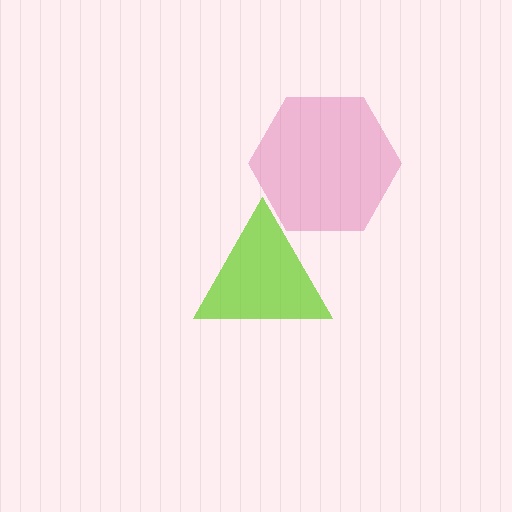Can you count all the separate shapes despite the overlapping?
Yes, there are 2 separate shapes.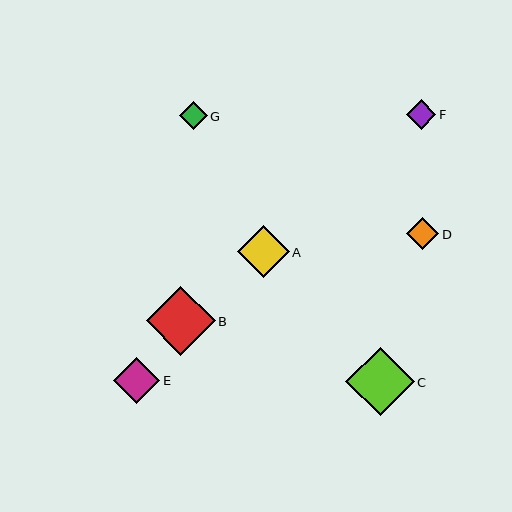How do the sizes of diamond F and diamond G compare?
Diamond F and diamond G are approximately the same size.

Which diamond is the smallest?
Diamond G is the smallest with a size of approximately 28 pixels.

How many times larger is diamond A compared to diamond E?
Diamond A is approximately 1.1 times the size of diamond E.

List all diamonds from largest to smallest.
From largest to smallest: C, B, A, E, D, F, G.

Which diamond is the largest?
Diamond C is the largest with a size of approximately 68 pixels.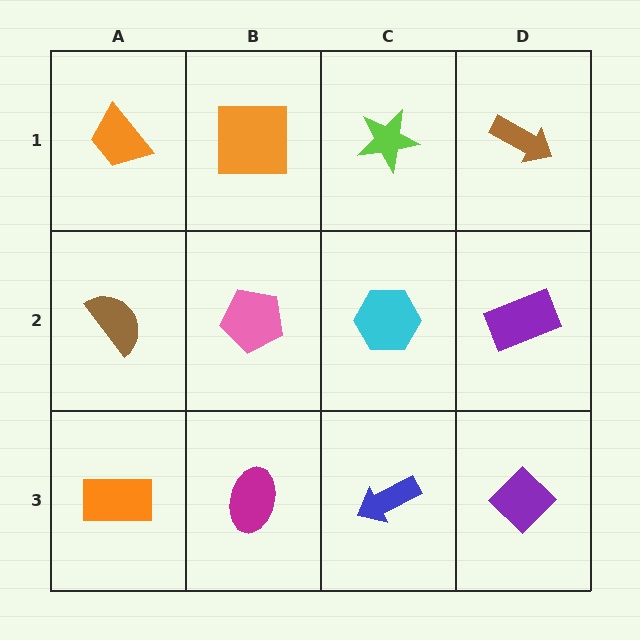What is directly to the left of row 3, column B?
An orange rectangle.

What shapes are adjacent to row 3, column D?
A purple rectangle (row 2, column D), a blue arrow (row 3, column C).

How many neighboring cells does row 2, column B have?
4.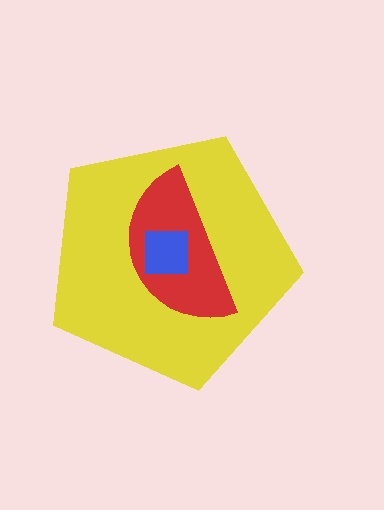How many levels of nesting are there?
3.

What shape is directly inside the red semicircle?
The blue square.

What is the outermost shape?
The yellow pentagon.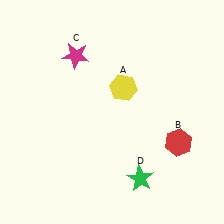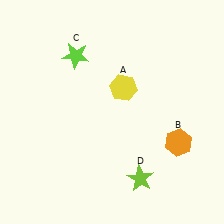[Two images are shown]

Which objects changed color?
B changed from red to orange. C changed from magenta to lime. D changed from green to lime.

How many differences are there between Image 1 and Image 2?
There are 3 differences between the two images.